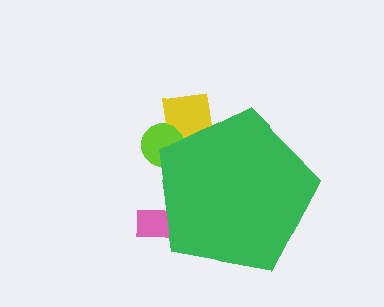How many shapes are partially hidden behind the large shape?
3 shapes are partially hidden.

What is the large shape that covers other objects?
A green pentagon.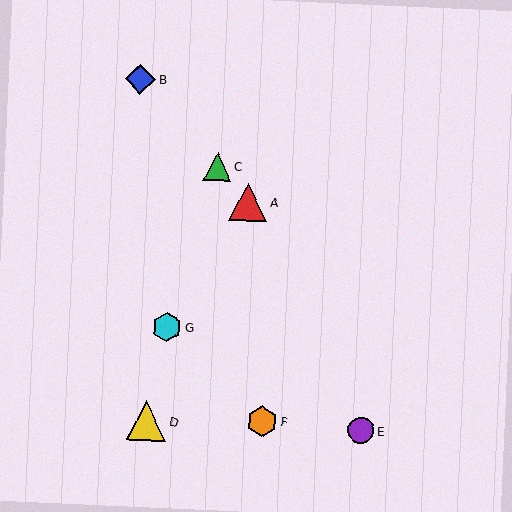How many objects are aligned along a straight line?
3 objects (A, B, C) are aligned along a straight line.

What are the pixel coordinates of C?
Object C is at (217, 167).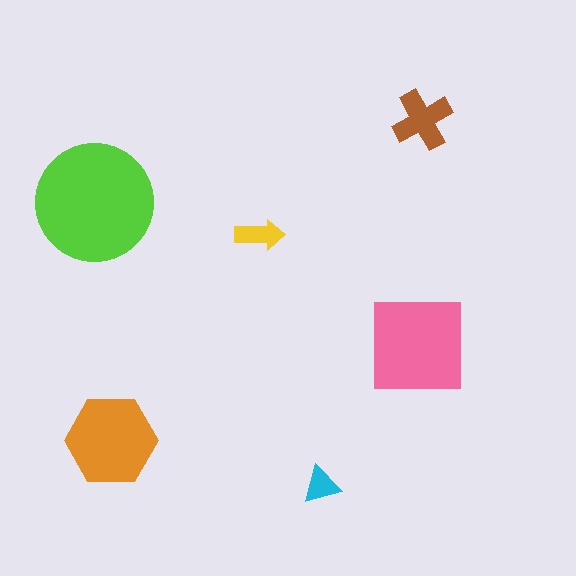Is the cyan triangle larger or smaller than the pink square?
Smaller.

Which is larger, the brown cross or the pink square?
The pink square.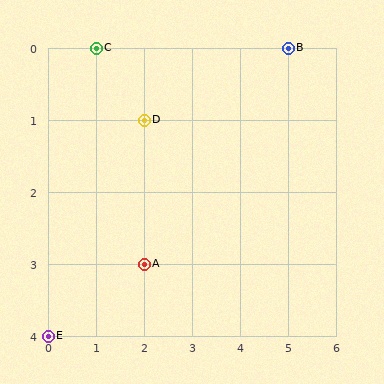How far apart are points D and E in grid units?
Points D and E are 2 columns and 3 rows apart (about 3.6 grid units diagonally).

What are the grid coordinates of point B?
Point B is at grid coordinates (5, 0).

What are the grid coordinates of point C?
Point C is at grid coordinates (1, 0).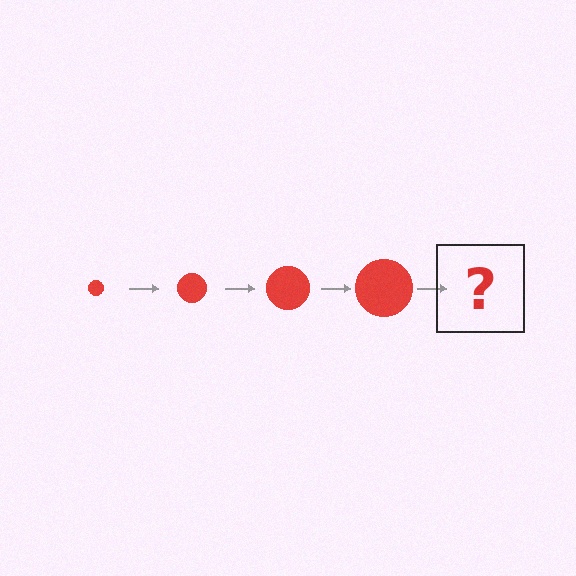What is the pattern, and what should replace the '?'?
The pattern is that the circle gets progressively larger each step. The '?' should be a red circle, larger than the previous one.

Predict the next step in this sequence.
The next step is a red circle, larger than the previous one.